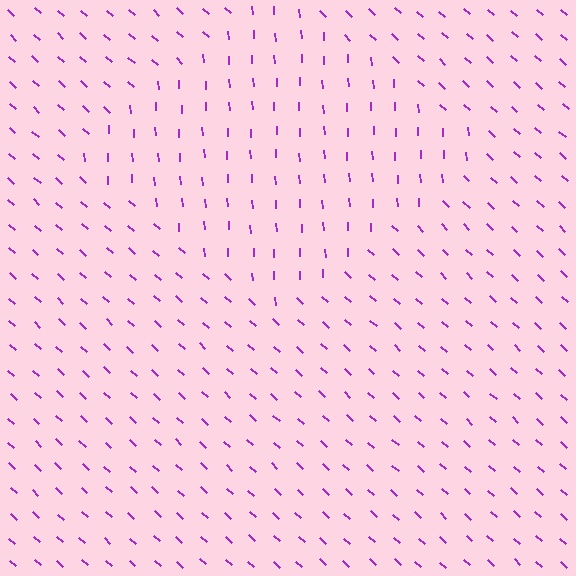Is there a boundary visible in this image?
Yes, there is a texture boundary formed by a change in line orientation.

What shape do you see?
I see a diamond.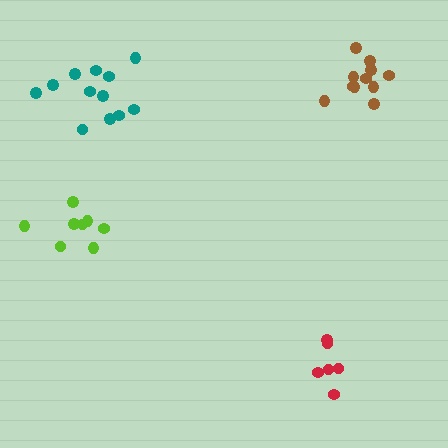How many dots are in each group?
Group 1: 11 dots, Group 2: 12 dots, Group 3: 6 dots, Group 4: 8 dots (37 total).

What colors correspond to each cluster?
The clusters are colored: brown, teal, red, lime.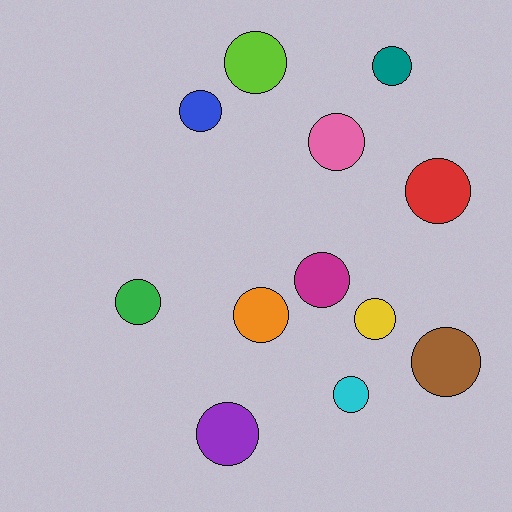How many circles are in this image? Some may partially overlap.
There are 12 circles.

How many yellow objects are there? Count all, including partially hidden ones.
There is 1 yellow object.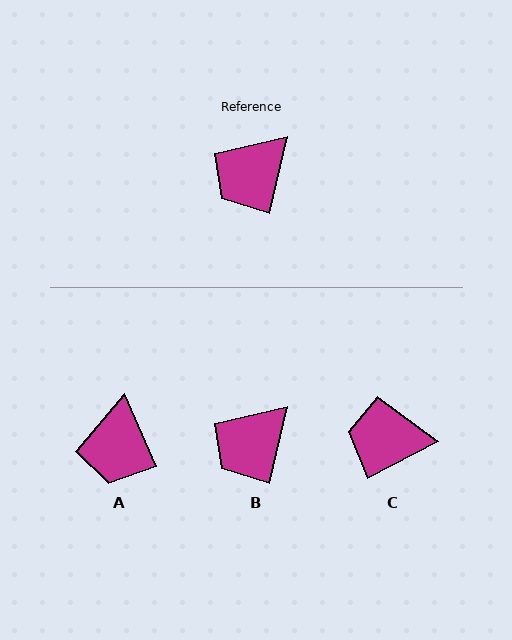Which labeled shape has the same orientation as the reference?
B.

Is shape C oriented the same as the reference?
No, it is off by about 50 degrees.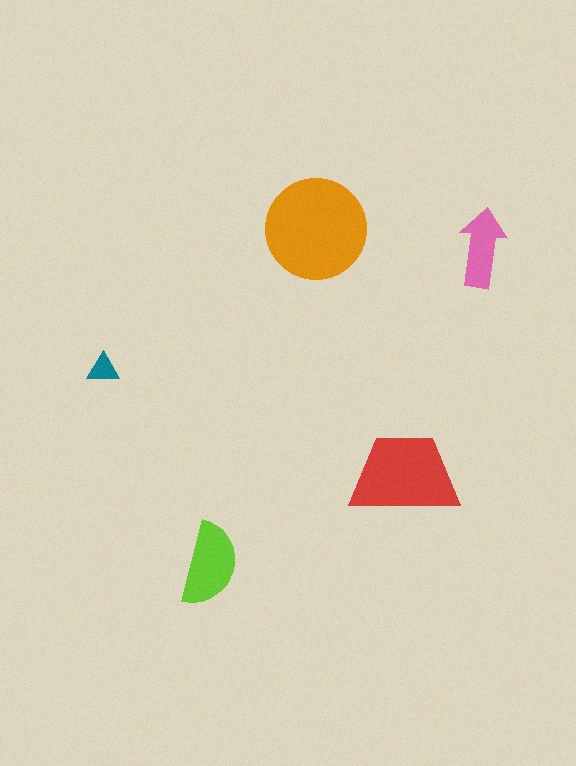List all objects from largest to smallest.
The orange circle, the red trapezoid, the lime semicircle, the pink arrow, the teal triangle.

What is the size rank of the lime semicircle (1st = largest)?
3rd.